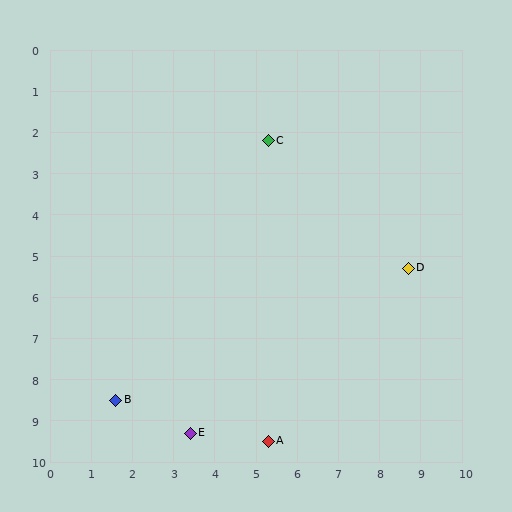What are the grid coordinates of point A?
Point A is at approximately (5.3, 9.5).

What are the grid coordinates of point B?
Point B is at approximately (1.6, 8.5).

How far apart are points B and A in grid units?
Points B and A are about 3.8 grid units apart.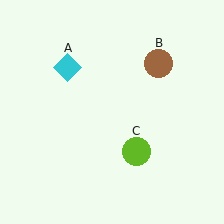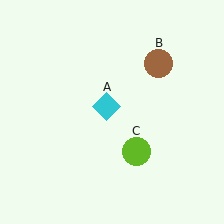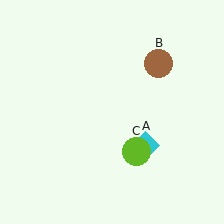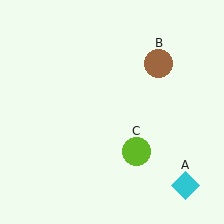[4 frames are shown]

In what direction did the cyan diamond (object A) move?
The cyan diamond (object A) moved down and to the right.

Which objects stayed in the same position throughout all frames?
Brown circle (object B) and lime circle (object C) remained stationary.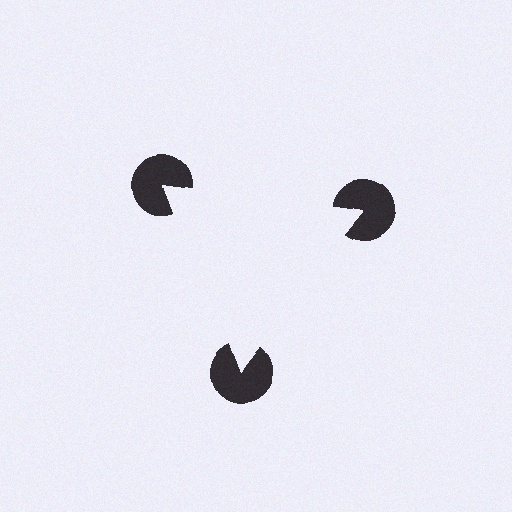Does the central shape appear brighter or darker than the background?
It typically appears slightly brighter than the background, even though no actual brightness change is drawn.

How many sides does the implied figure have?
3 sides.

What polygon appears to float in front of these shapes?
An illusory triangle — its edges are inferred from the aligned wedge cuts in the pac-man discs, not physically drawn.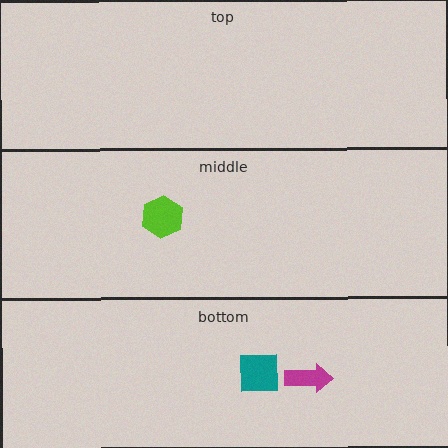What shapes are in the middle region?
The lime hexagon.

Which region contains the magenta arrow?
The bottom region.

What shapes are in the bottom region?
The magenta arrow, the teal square.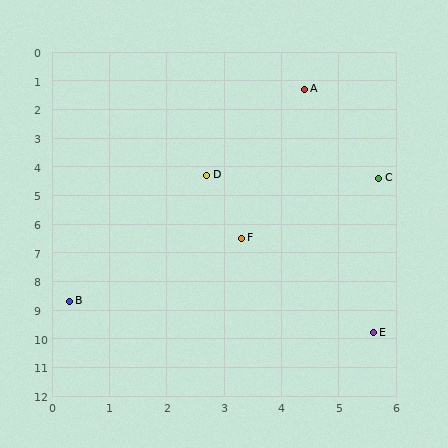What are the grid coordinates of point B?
Point B is at approximately (0.3, 8.7).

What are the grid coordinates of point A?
Point A is at approximately (4.4, 1.3).